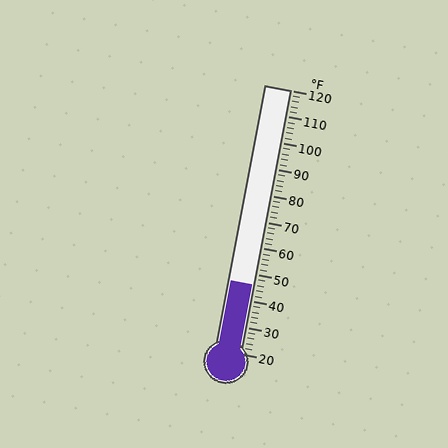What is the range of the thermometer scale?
The thermometer scale ranges from 20°F to 120°F.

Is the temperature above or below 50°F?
The temperature is below 50°F.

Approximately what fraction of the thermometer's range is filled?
The thermometer is filled to approximately 25% of its range.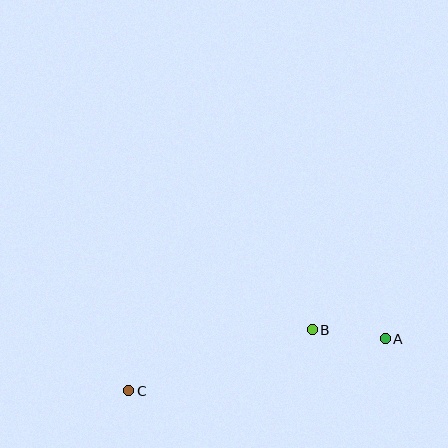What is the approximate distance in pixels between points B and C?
The distance between B and C is approximately 193 pixels.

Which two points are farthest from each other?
Points A and C are farthest from each other.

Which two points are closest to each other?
Points A and B are closest to each other.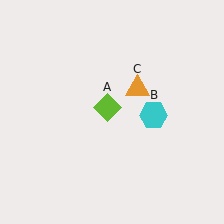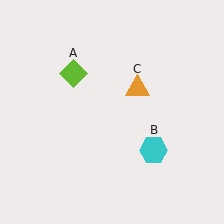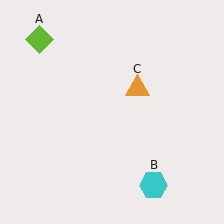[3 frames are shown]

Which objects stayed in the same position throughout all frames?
Orange triangle (object C) remained stationary.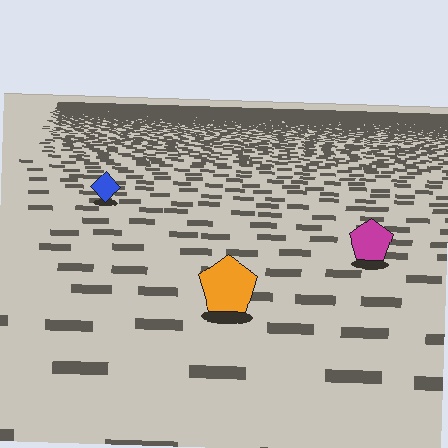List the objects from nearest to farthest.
From nearest to farthest: the orange pentagon, the magenta pentagon, the blue diamond.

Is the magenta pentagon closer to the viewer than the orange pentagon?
No. The orange pentagon is closer — you can tell from the texture gradient: the ground texture is coarser near it.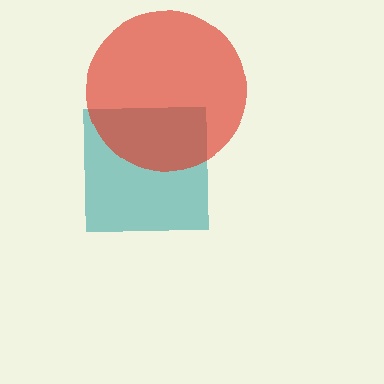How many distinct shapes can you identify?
There are 2 distinct shapes: a teal square, a red circle.